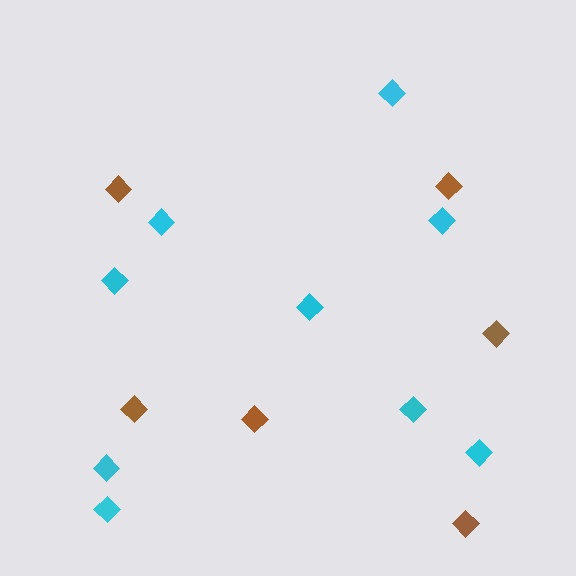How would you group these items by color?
There are 2 groups: one group of cyan diamonds (9) and one group of brown diamonds (6).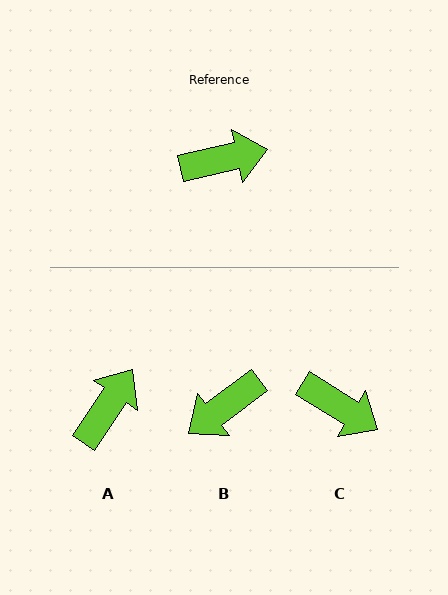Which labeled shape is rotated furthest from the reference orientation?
B, about 156 degrees away.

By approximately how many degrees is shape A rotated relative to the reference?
Approximately 43 degrees counter-clockwise.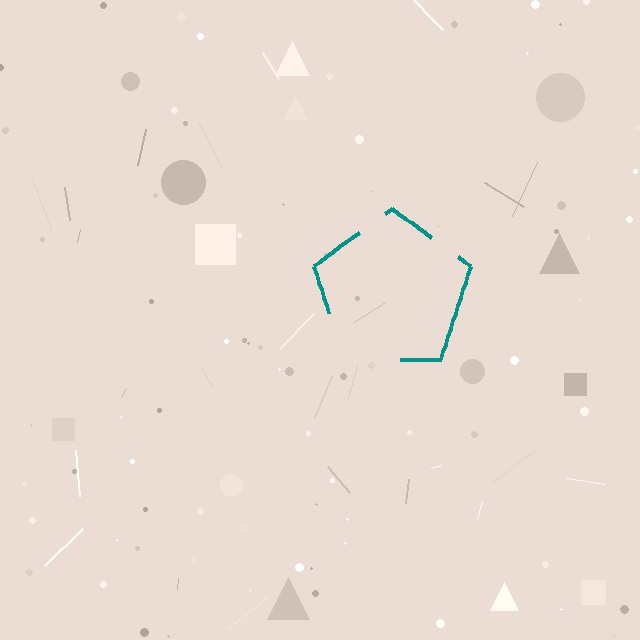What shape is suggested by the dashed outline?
The dashed outline suggests a pentagon.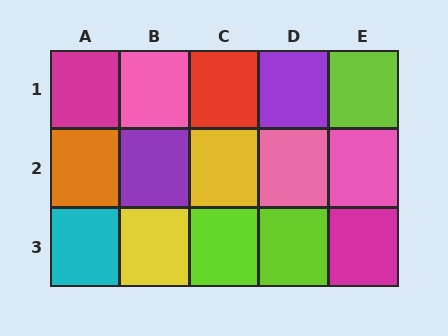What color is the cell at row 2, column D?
Pink.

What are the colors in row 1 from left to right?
Magenta, pink, red, purple, lime.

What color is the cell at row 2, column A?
Orange.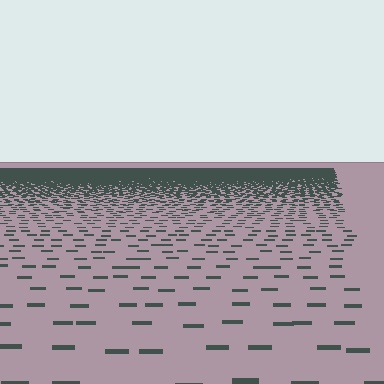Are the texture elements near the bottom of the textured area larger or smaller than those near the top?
Larger. Near the bottom, elements are closer to the viewer and appear at a bigger on-screen size.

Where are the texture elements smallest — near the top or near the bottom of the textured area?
Near the top.